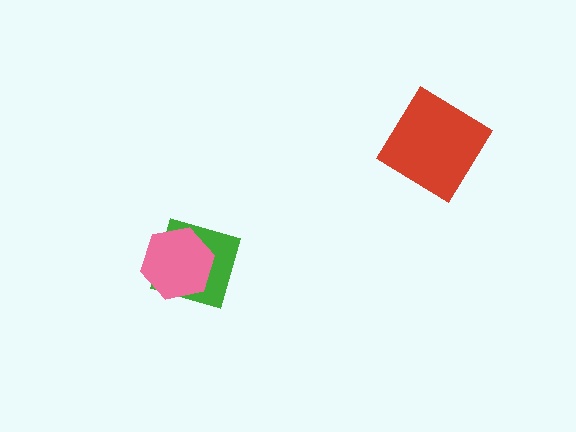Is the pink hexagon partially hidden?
No, no other shape covers it.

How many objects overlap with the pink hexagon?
1 object overlaps with the pink hexagon.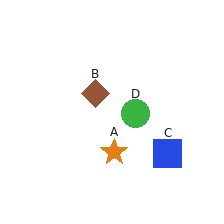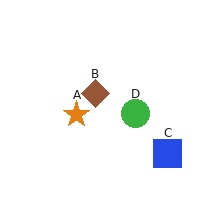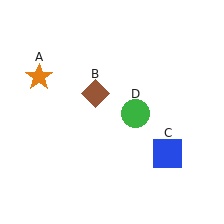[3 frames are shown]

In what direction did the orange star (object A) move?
The orange star (object A) moved up and to the left.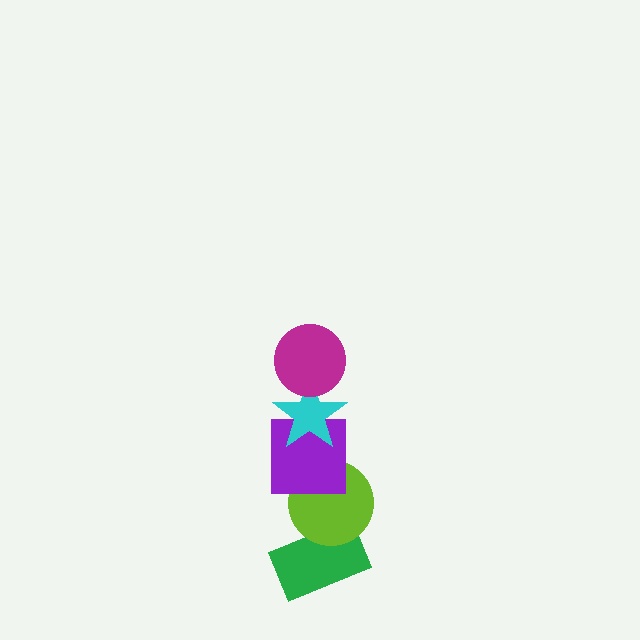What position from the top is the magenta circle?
The magenta circle is 1st from the top.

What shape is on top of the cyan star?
The magenta circle is on top of the cyan star.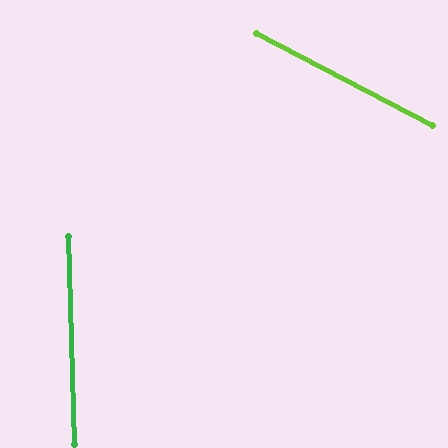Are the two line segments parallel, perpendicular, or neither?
Neither parallel nor perpendicular — they differ by about 60°.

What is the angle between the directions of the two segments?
Approximately 60 degrees.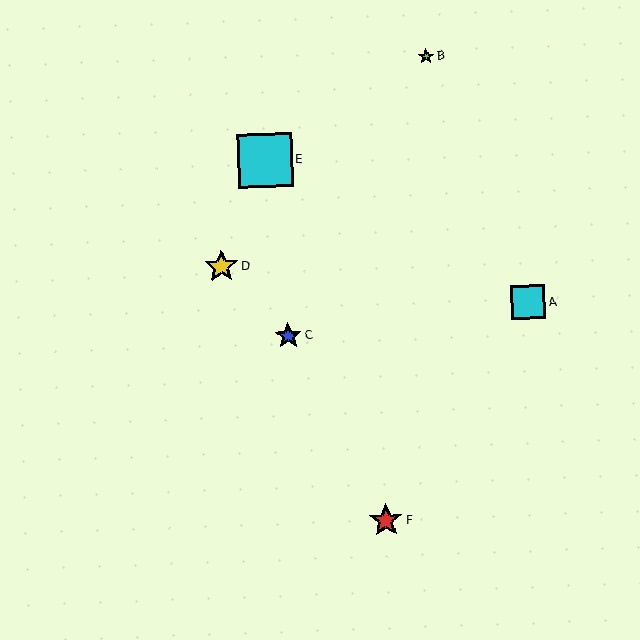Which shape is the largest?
The cyan square (labeled E) is the largest.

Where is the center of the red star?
The center of the red star is at (386, 520).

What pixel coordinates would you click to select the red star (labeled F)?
Click at (386, 520) to select the red star F.